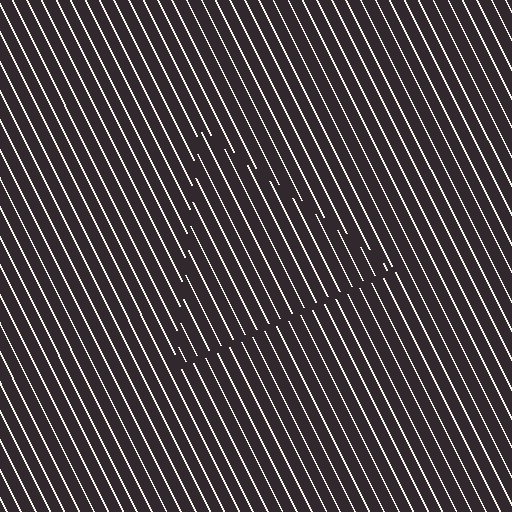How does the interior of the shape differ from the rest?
The interior of the shape contains the same grating, shifted by half a period — the contour is defined by the phase discontinuity where line-ends from the inner and outer gratings abut.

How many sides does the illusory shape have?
3 sides — the line-ends trace a triangle.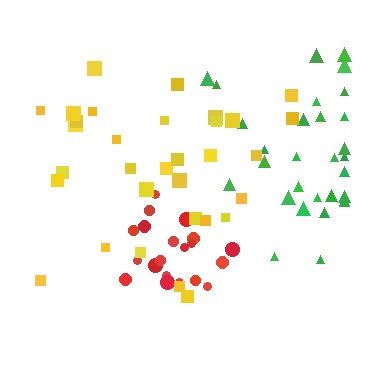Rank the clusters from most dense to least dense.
red, yellow, green.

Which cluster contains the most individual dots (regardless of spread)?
Yellow (32).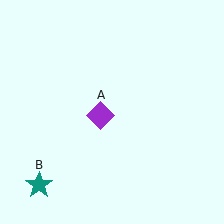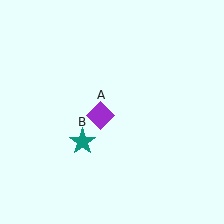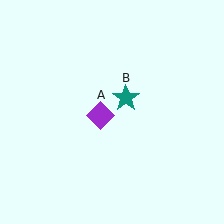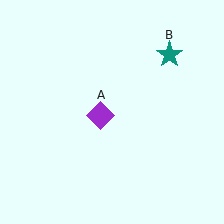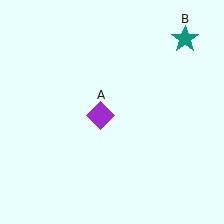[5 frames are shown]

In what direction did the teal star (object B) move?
The teal star (object B) moved up and to the right.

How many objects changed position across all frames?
1 object changed position: teal star (object B).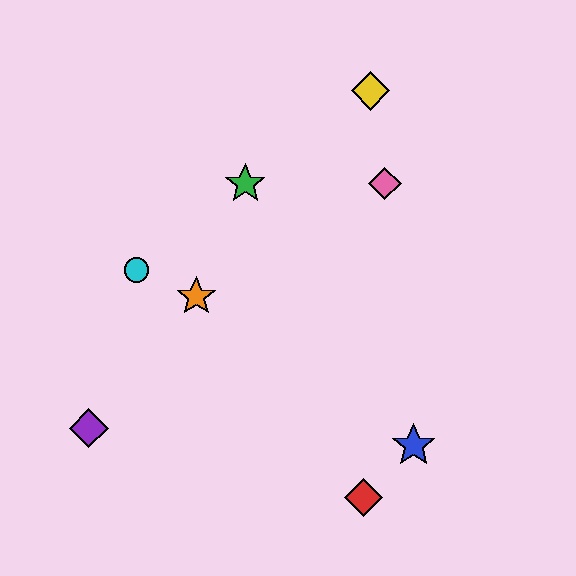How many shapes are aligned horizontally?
2 shapes (the green star, the pink diamond) are aligned horizontally.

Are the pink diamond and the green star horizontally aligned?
Yes, both are at y≈184.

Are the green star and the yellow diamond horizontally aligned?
No, the green star is at y≈184 and the yellow diamond is at y≈91.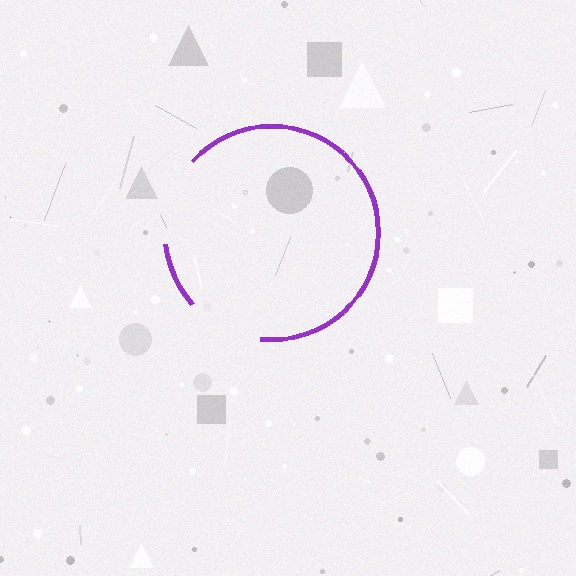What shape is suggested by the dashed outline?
The dashed outline suggests a circle.